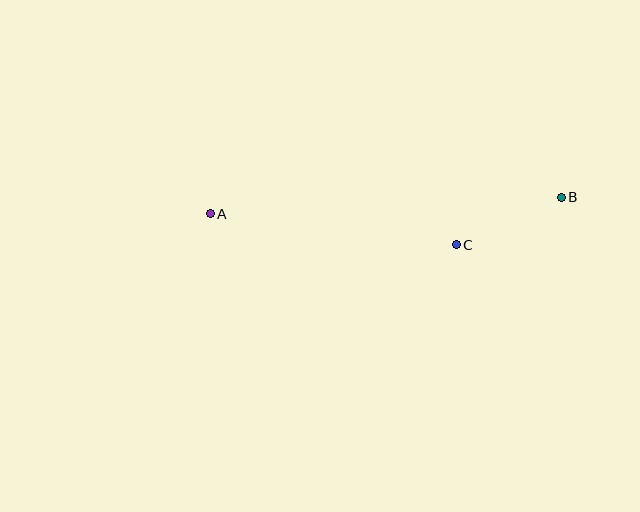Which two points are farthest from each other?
Points A and B are farthest from each other.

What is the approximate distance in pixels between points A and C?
The distance between A and C is approximately 248 pixels.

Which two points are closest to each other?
Points B and C are closest to each other.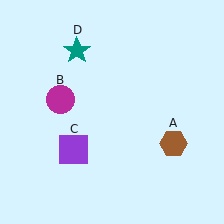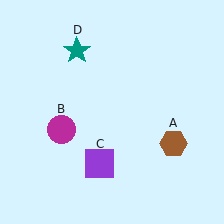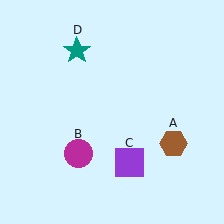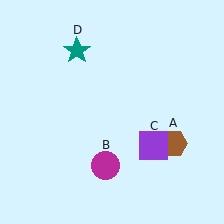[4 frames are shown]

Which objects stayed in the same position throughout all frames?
Brown hexagon (object A) and teal star (object D) remained stationary.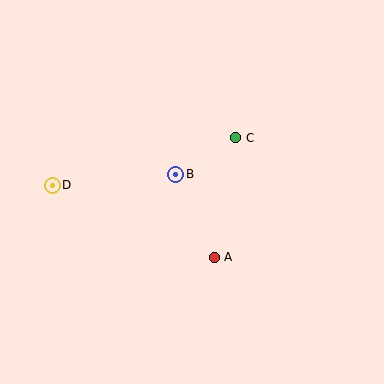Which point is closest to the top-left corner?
Point D is closest to the top-left corner.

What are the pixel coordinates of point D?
Point D is at (52, 185).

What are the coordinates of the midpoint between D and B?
The midpoint between D and B is at (114, 180).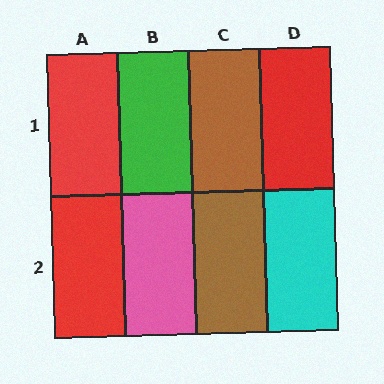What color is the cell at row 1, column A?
Red.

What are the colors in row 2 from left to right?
Red, pink, brown, cyan.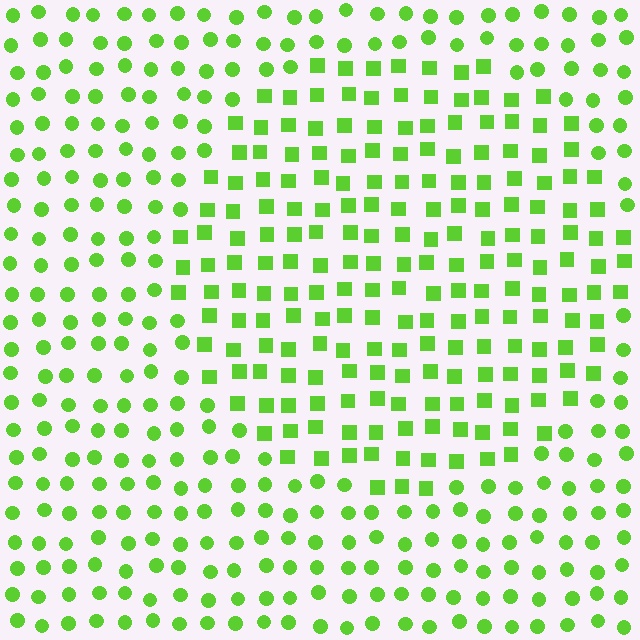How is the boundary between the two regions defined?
The boundary is defined by a change in element shape: squares inside vs. circles outside. All elements share the same color and spacing.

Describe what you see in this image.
The image is filled with small lime elements arranged in a uniform grid. A circle-shaped region contains squares, while the surrounding area contains circles. The boundary is defined purely by the change in element shape.